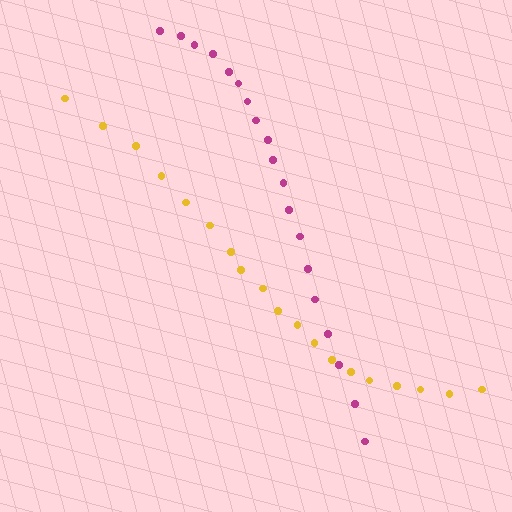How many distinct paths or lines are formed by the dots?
There are 2 distinct paths.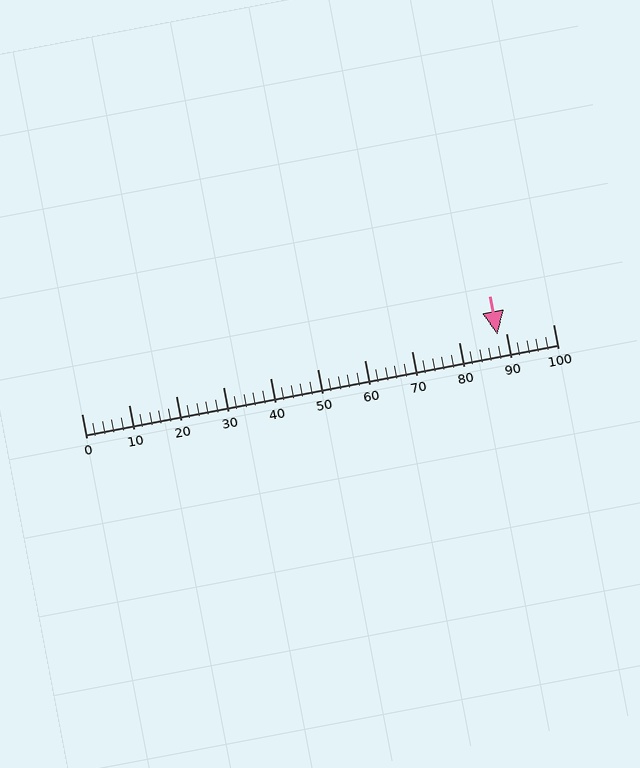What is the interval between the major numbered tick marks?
The major tick marks are spaced 10 units apart.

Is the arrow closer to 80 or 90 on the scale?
The arrow is closer to 90.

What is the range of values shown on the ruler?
The ruler shows values from 0 to 100.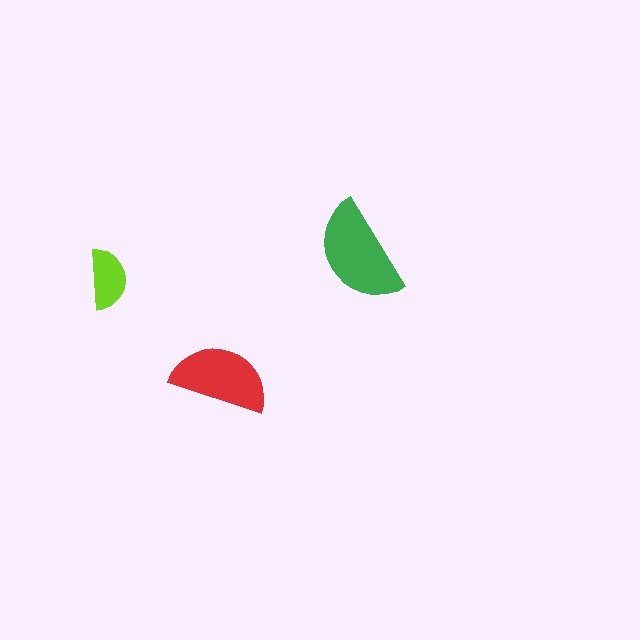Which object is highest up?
The green semicircle is topmost.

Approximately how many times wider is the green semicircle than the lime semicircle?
About 1.5 times wider.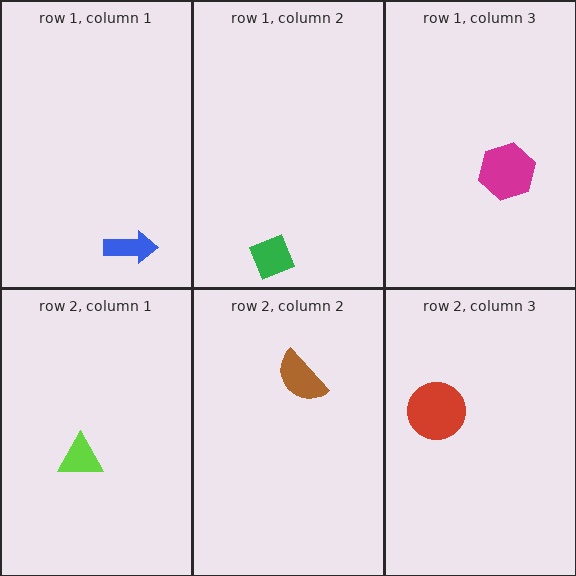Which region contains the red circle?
The row 2, column 3 region.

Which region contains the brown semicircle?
The row 2, column 2 region.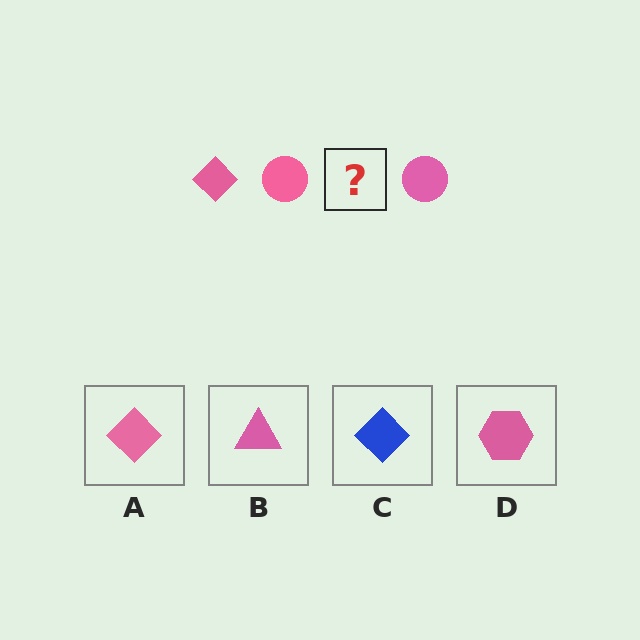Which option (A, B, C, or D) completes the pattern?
A.